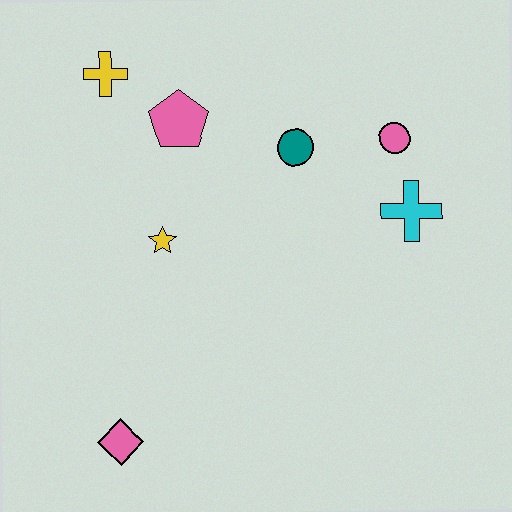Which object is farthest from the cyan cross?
The pink diamond is farthest from the cyan cross.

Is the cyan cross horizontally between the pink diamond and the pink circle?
No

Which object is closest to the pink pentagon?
The yellow cross is closest to the pink pentagon.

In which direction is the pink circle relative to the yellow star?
The pink circle is to the right of the yellow star.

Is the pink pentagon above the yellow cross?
No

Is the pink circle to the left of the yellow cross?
No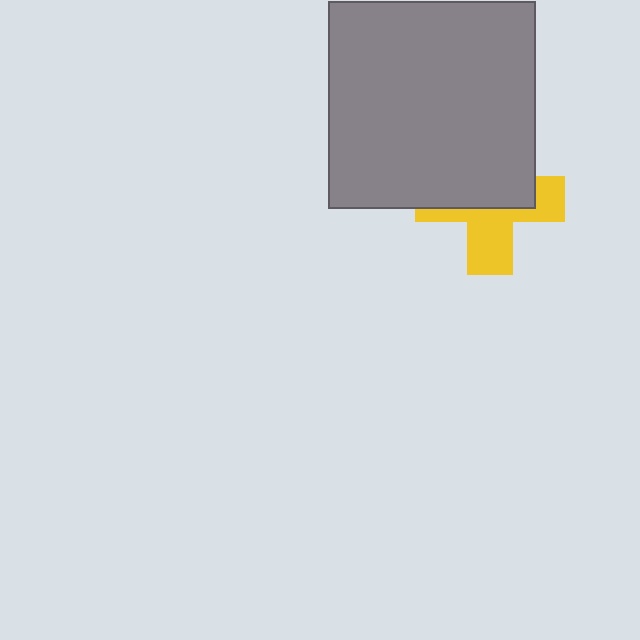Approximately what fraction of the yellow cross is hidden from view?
Roughly 55% of the yellow cross is hidden behind the gray square.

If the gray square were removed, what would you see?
You would see the complete yellow cross.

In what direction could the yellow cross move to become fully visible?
The yellow cross could move down. That would shift it out from behind the gray square entirely.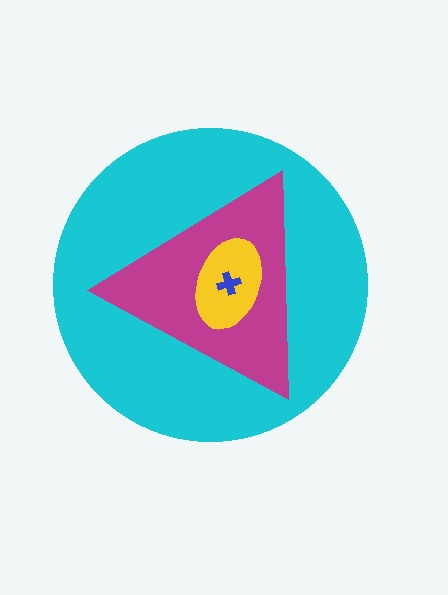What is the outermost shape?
The cyan circle.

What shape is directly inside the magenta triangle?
The yellow ellipse.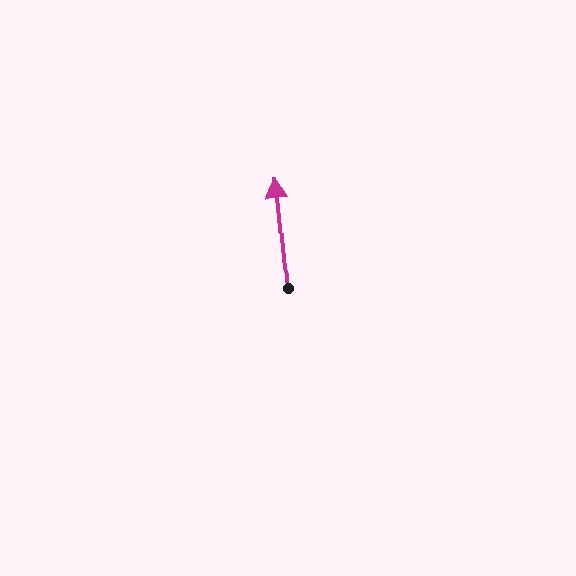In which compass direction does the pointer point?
North.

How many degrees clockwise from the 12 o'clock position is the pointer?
Approximately 354 degrees.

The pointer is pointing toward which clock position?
Roughly 12 o'clock.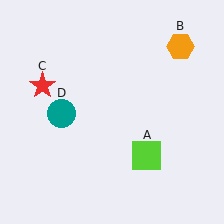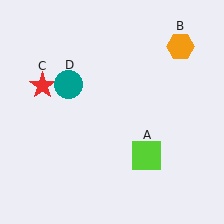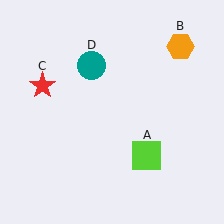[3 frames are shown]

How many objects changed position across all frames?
1 object changed position: teal circle (object D).